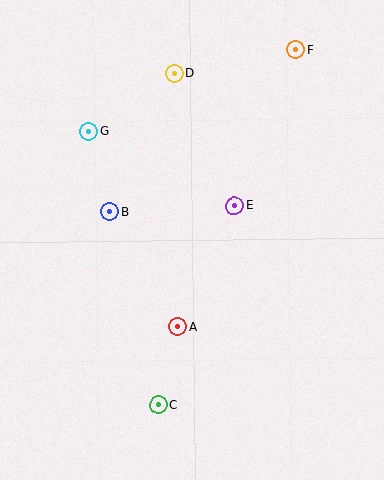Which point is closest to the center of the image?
Point E at (234, 206) is closest to the center.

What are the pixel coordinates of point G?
Point G is at (88, 131).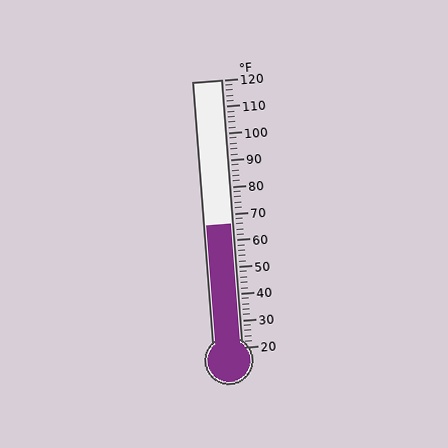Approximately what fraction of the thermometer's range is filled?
The thermometer is filled to approximately 45% of its range.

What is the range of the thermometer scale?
The thermometer scale ranges from 20°F to 120°F.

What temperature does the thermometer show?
The thermometer shows approximately 66°F.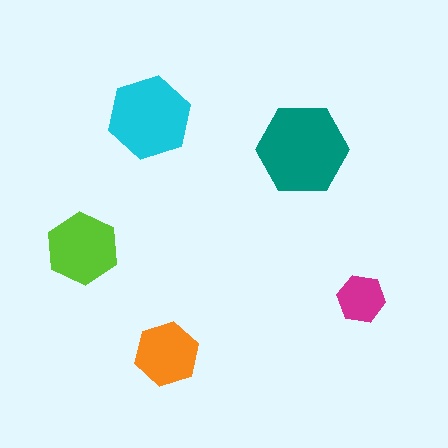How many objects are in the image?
There are 5 objects in the image.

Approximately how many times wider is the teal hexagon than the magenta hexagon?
About 2 times wider.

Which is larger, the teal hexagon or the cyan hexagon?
The teal one.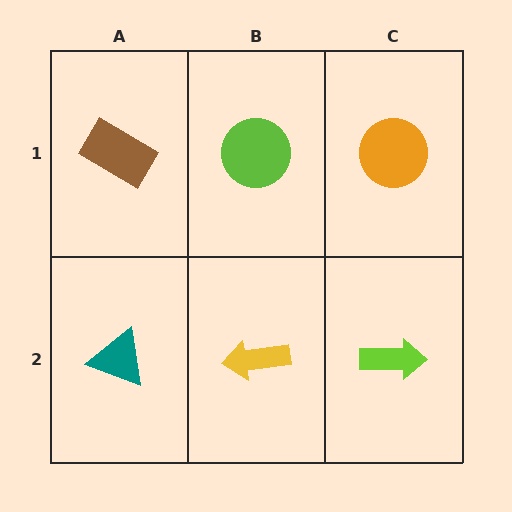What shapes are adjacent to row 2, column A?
A brown rectangle (row 1, column A), a yellow arrow (row 2, column B).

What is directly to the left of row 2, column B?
A teal triangle.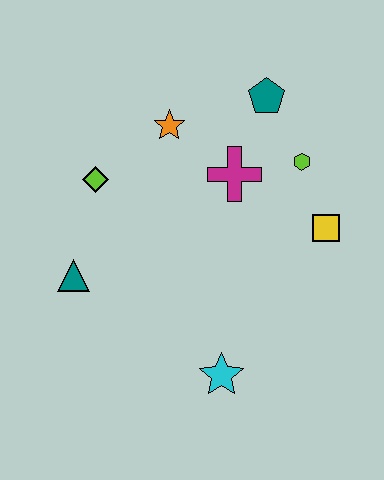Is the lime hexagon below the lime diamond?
No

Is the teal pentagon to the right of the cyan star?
Yes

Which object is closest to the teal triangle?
The lime diamond is closest to the teal triangle.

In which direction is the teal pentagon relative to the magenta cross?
The teal pentagon is above the magenta cross.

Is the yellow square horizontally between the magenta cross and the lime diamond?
No